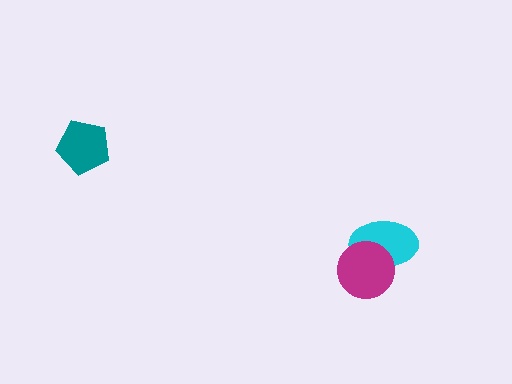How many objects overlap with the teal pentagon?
0 objects overlap with the teal pentagon.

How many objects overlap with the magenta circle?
1 object overlaps with the magenta circle.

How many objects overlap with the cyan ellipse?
1 object overlaps with the cyan ellipse.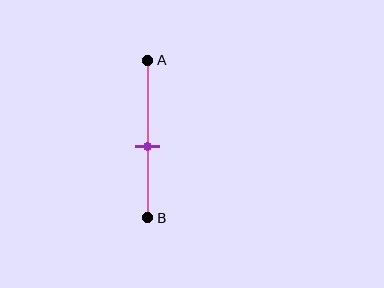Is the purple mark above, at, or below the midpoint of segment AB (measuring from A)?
The purple mark is below the midpoint of segment AB.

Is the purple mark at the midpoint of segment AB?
No, the mark is at about 55% from A, not at the 50% midpoint.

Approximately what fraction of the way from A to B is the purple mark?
The purple mark is approximately 55% of the way from A to B.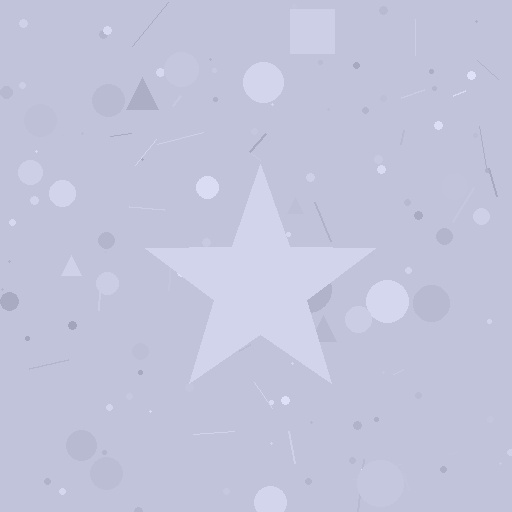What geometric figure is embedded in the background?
A star is embedded in the background.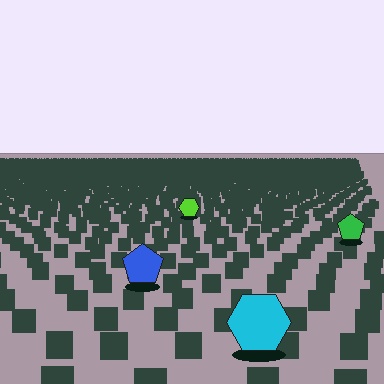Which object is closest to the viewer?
The cyan hexagon is closest. The texture marks near it are larger and more spread out.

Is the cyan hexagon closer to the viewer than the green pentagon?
Yes. The cyan hexagon is closer — you can tell from the texture gradient: the ground texture is coarser near it.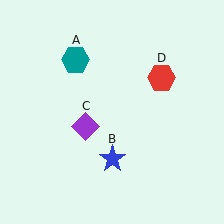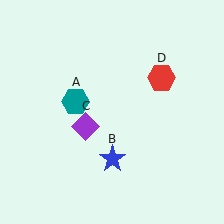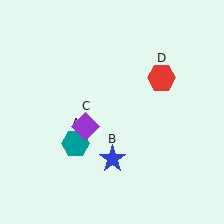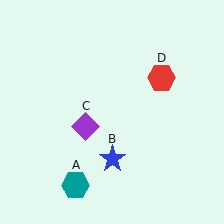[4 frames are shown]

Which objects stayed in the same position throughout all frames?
Blue star (object B) and purple diamond (object C) and red hexagon (object D) remained stationary.